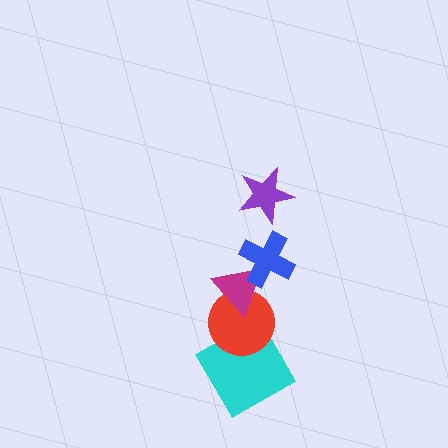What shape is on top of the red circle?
The magenta triangle is on top of the red circle.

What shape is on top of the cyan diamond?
The red circle is on top of the cyan diamond.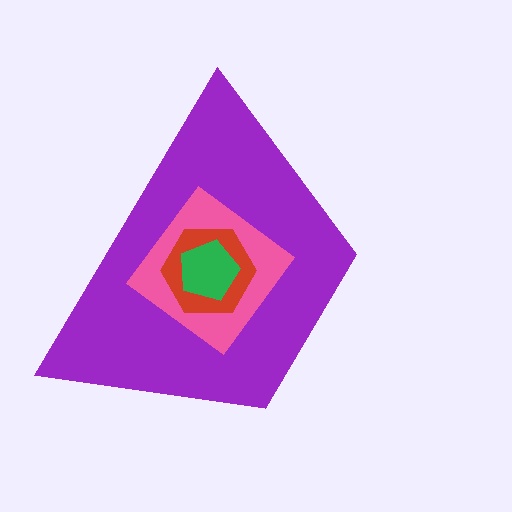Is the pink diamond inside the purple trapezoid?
Yes.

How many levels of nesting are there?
4.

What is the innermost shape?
The green pentagon.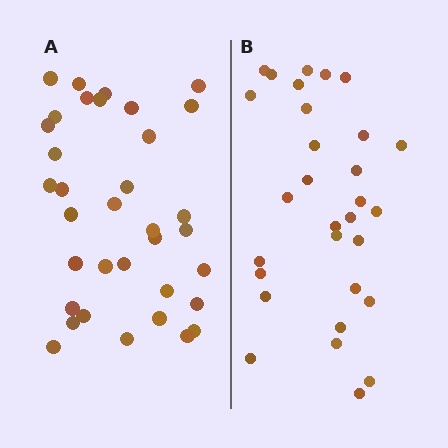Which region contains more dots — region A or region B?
Region A (the left region) has more dots.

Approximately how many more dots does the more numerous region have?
Region A has about 5 more dots than region B.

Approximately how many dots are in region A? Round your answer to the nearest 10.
About 40 dots. (The exact count is 35, which rounds to 40.)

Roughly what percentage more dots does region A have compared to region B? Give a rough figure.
About 15% more.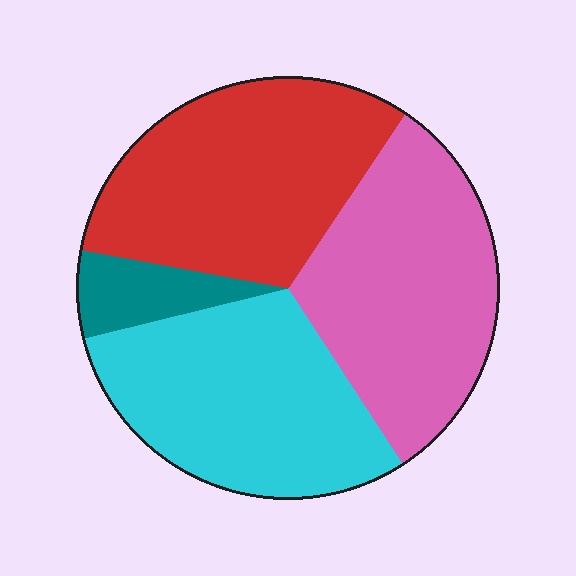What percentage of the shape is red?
Red covers 32% of the shape.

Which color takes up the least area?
Teal, at roughly 5%.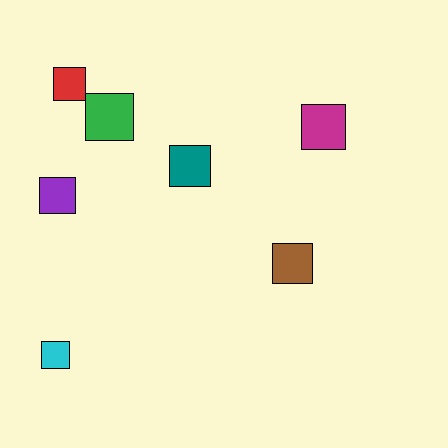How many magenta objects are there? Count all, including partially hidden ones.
There is 1 magenta object.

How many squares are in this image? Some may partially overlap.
There are 7 squares.